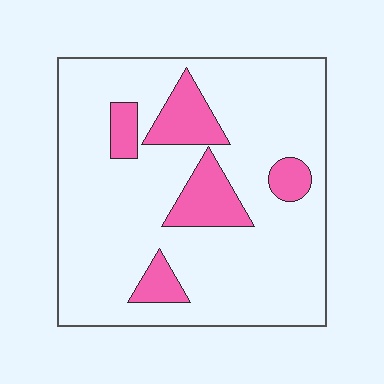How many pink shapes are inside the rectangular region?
5.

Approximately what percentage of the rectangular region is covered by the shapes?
Approximately 15%.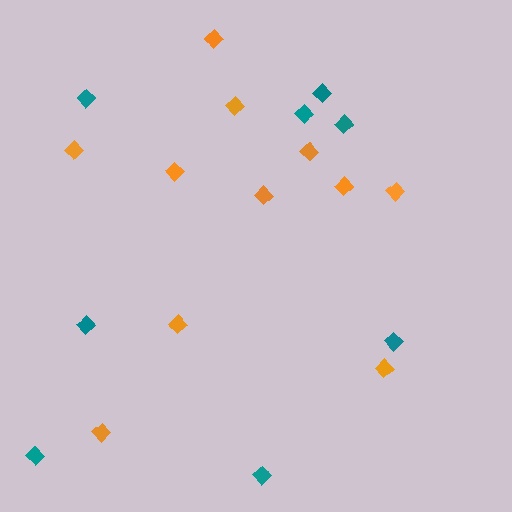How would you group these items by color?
There are 2 groups: one group of teal diamonds (8) and one group of orange diamonds (11).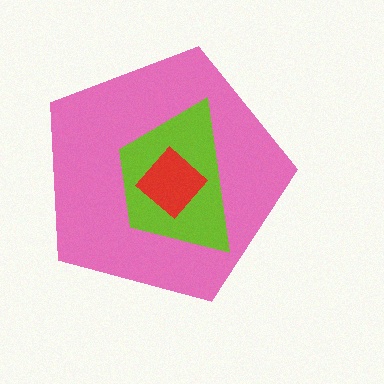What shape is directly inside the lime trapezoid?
The red diamond.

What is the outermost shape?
The pink pentagon.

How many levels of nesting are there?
3.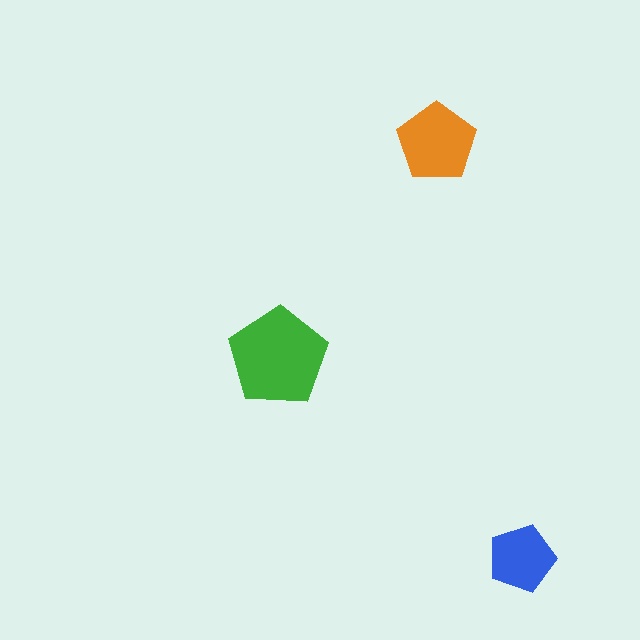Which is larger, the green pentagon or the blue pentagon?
The green one.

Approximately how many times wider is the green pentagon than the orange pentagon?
About 1.5 times wider.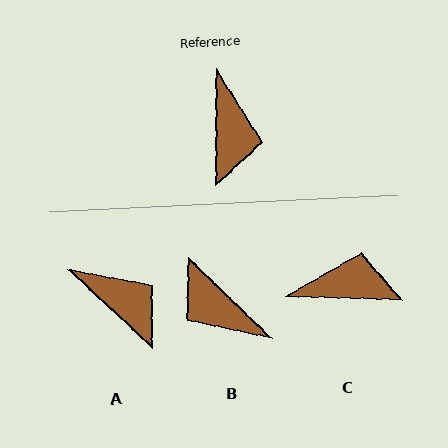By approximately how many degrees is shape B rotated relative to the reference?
Approximately 134 degrees clockwise.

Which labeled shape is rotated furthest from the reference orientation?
B, about 134 degrees away.